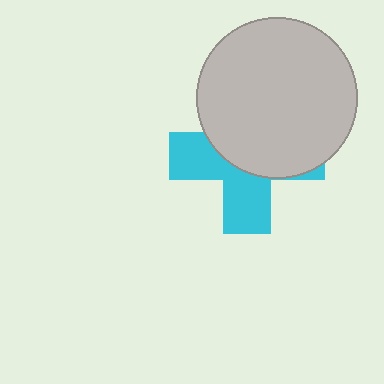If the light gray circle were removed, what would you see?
You would see the complete cyan cross.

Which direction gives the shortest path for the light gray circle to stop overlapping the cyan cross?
Moving up gives the shortest separation.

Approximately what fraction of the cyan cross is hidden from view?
Roughly 57% of the cyan cross is hidden behind the light gray circle.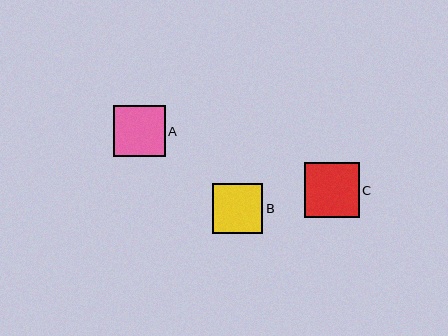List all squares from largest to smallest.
From largest to smallest: C, A, B.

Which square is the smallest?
Square B is the smallest with a size of approximately 51 pixels.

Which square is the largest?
Square C is the largest with a size of approximately 55 pixels.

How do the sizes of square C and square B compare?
Square C and square B are approximately the same size.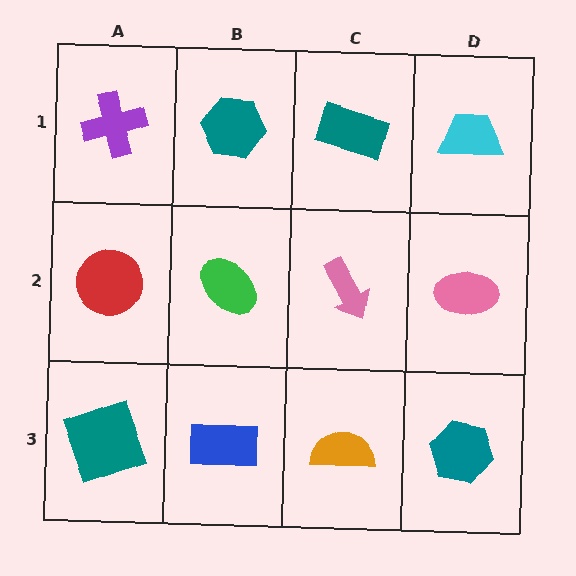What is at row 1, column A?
A purple cross.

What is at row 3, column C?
An orange semicircle.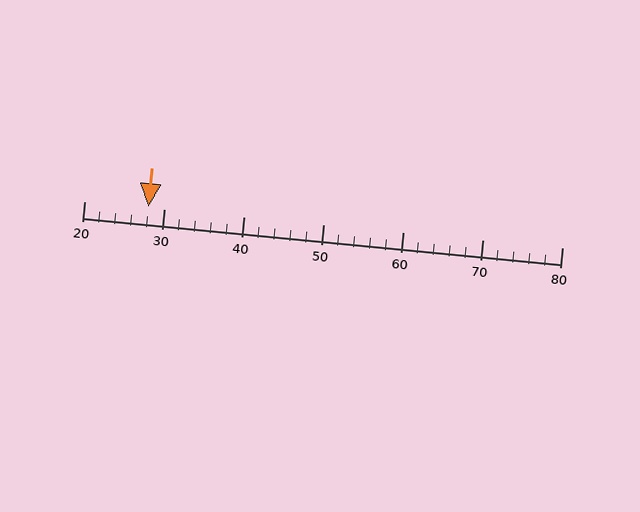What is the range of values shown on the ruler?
The ruler shows values from 20 to 80.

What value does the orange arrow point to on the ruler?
The orange arrow points to approximately 28.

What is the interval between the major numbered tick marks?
The major tick marks are spaced 10 units apart.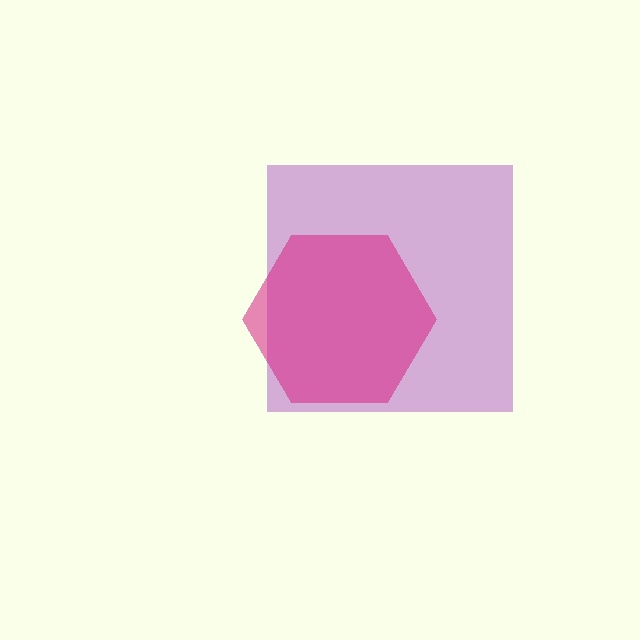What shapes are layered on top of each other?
The layered shapes are: a purple square, a magenta hexagon.